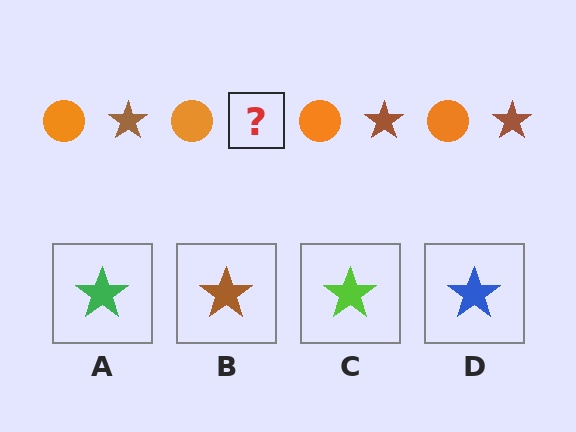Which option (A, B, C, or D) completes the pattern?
B.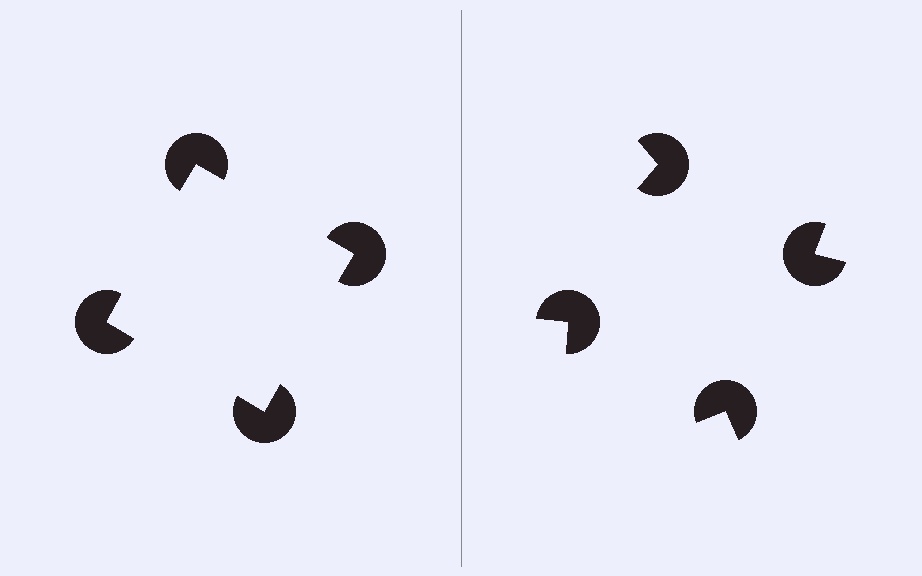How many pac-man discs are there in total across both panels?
8 — 4 on each side.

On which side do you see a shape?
An illusory square appears on the left side. On the right side the wedge cuts are rotated, so no coherent shape forms.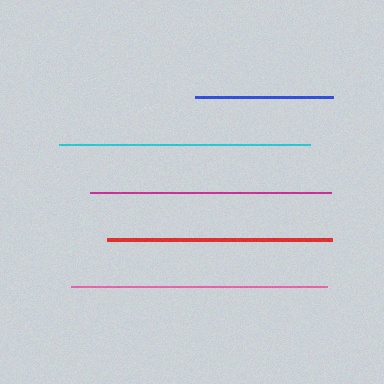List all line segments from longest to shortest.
From longest to shortest: pink, cyan, magenta, red, blue.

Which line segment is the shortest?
The blue line is the shortest at approximately 138 pixels.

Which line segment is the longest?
The pink line is the longest at approximately 256 pixels.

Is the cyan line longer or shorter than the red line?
The cyan line is longer than the red line.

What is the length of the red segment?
The red segment is approximately 225 pixels long.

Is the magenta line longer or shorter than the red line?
The magenta line is longer than the red line.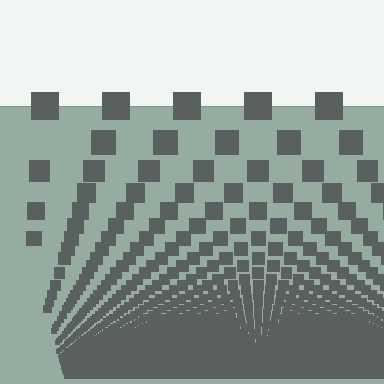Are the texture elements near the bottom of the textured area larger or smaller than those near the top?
Smaller. The gradient is inverted — elements near the bottom are smaller and denser.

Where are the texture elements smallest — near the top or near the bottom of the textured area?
Near the bottom.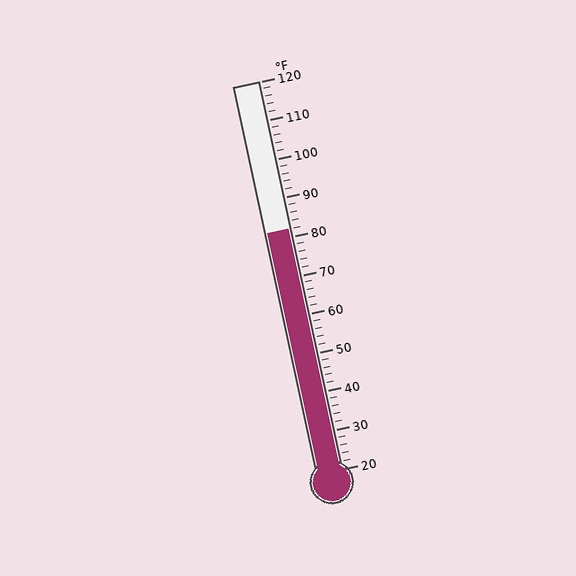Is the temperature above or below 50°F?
The temperature is above 50°F.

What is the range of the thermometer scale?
The thermometer scale ranges from 20°F to 120°F.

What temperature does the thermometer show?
The thermometer shows approximately 82°F.